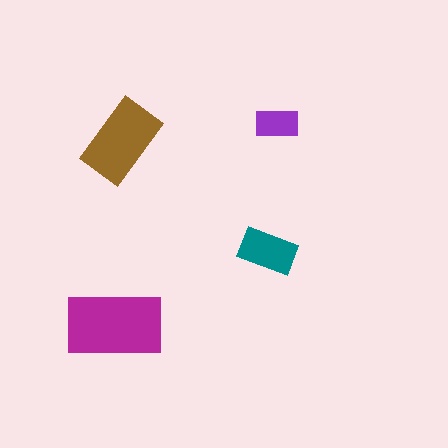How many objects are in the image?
There are 4 objects in the image.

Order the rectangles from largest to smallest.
the magenta one, the brown one, the teal one, the purple one.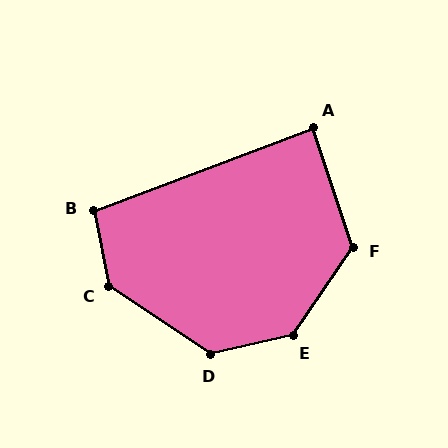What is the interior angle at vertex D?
Approximately 133 degrees (obtuse).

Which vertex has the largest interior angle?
E, at approximately 137 degrees.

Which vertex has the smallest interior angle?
A, at approximately 88 degrees.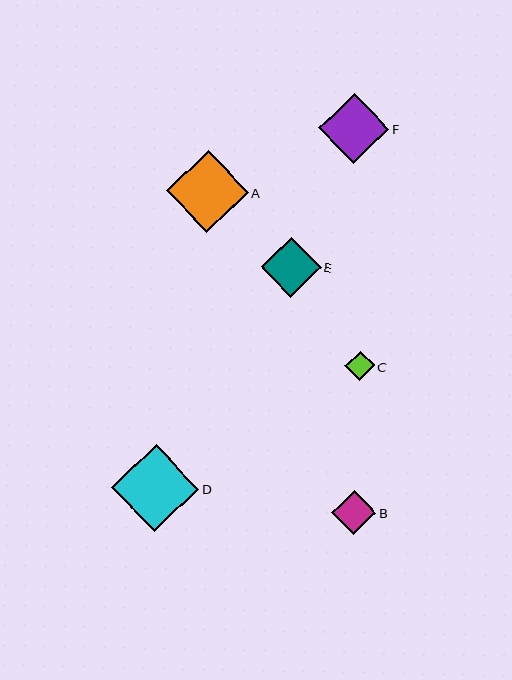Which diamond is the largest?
Diamond D is the largest with a size of approximately 87 pixels.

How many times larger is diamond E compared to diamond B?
Diamond E is approximately 1.4 times the size of diamond B.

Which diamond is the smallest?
Diamond C is the smallest with a size of approximately 29 pixels.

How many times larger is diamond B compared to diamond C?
Diamond B is approximately 1.5 times the size of diamond C.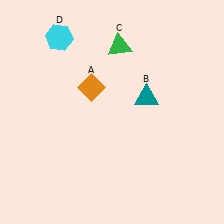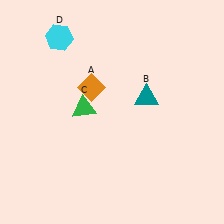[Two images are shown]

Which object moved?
The green triangle (C) moved down.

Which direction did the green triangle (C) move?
The green triangle (C) moved down.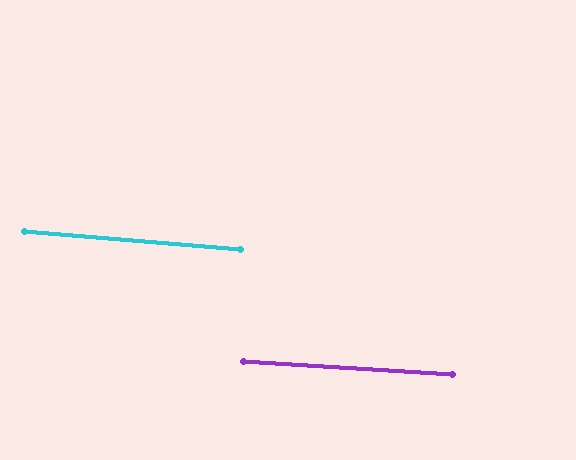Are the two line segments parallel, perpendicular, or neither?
Parallel — their directions differ by only 1.4°.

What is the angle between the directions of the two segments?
Approximately 1 degree.